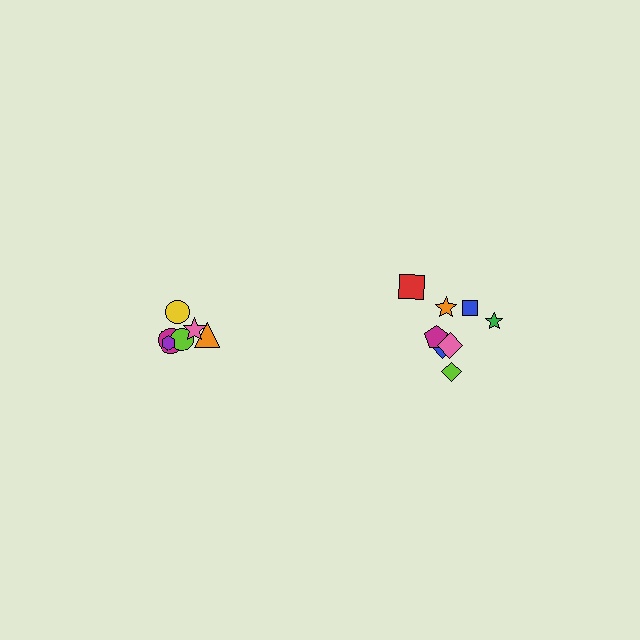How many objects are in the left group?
There are 6 objects.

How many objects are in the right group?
There are 8 objects.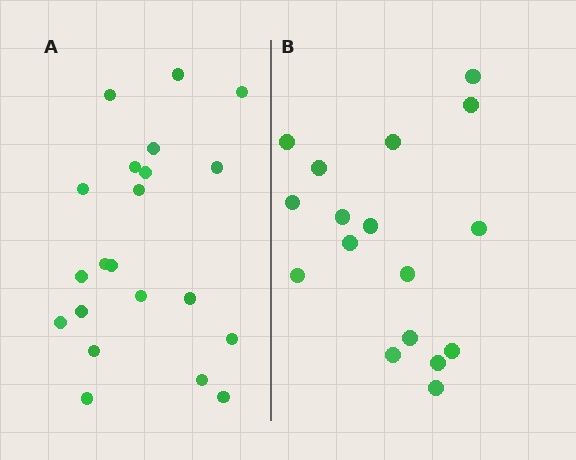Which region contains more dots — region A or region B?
Region A (the left region) has more dots.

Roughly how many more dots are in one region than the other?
Region A has about 4 more dots than region B.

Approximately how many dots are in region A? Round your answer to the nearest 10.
About 20 dots. (The exact count is 21, which rounds to 20.)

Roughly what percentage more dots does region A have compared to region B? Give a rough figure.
About 25% more.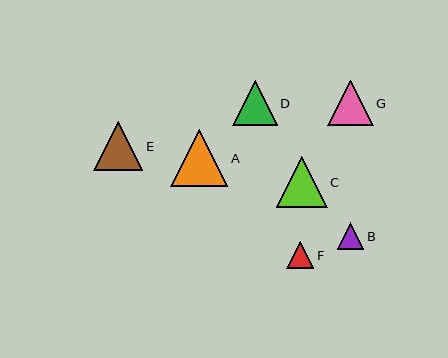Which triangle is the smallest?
Triangle B is the smallest with a size of approximately 27 pixels.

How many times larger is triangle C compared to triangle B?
Triangle C is approximately 1.9 times the size of triangle B.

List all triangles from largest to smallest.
From largest to smallest: A, C, E, G, D, F, B.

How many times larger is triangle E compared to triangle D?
Triangle E is approximately 1.1 times the size of triangle D.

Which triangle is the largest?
Triangle A is the largest with a size of approximately 57 pixels.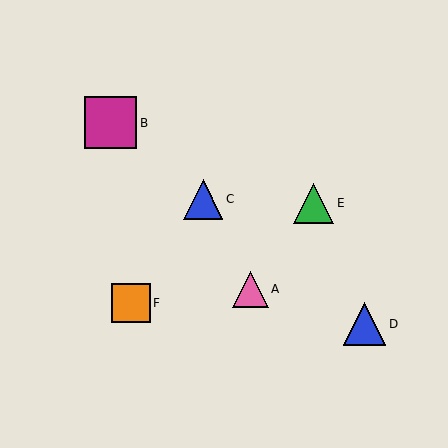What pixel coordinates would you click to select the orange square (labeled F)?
Click at (131, 303) to select the orange square F.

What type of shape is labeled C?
Shape C is a blue triangle.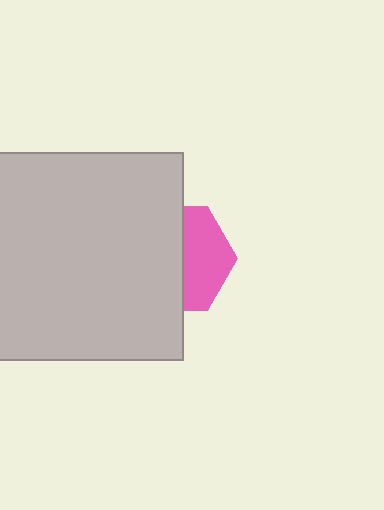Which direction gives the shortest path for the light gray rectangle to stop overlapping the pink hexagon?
Moving left gives the shortest separation.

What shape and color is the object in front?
The object in front is a light gray rectangle.